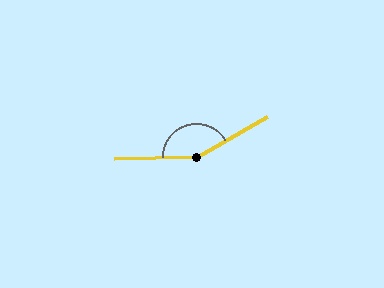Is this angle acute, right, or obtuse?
It is obtuse.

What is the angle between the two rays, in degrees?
Approximately 152 degrees.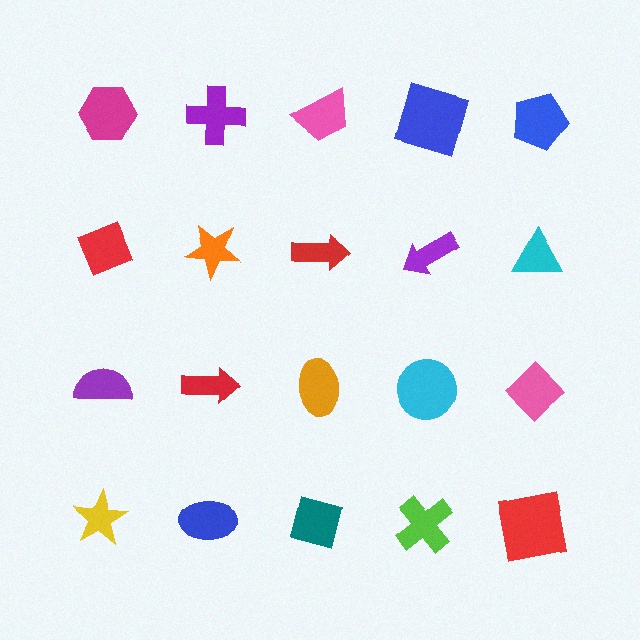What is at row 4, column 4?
A lime cross.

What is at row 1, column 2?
A purple cross.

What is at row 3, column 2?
A red arrow.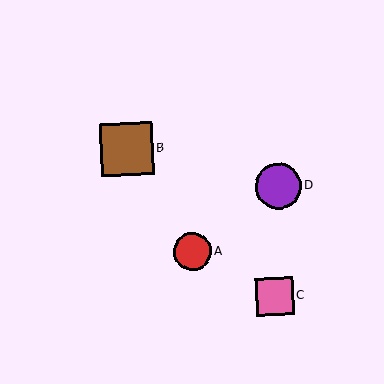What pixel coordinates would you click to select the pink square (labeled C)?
Click at (275, 296) to select the pink square C.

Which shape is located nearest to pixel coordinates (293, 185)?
The purple circle (labeled D) at (278, 186) is nearest to that location.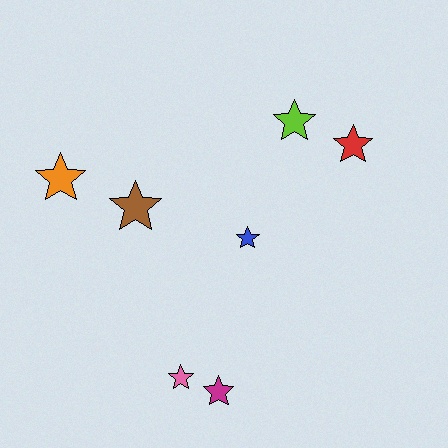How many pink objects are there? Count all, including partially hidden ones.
There is 1 pink object.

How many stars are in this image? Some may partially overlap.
There are 7 stars.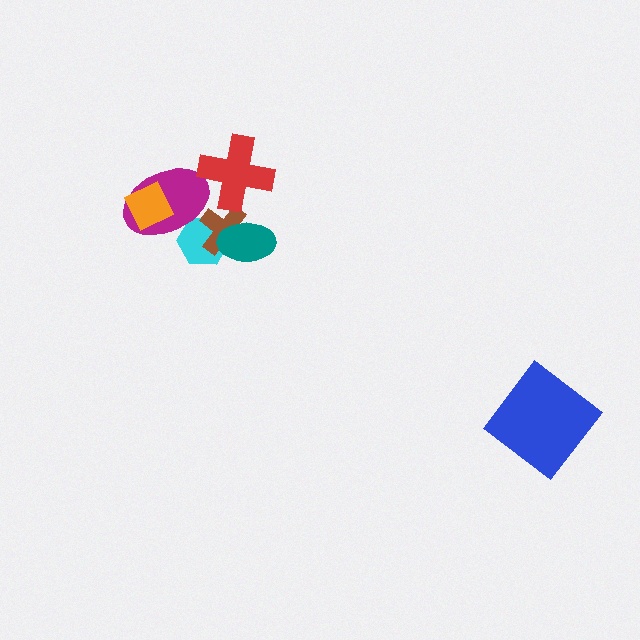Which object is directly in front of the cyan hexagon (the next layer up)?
The brown cross is directly in front of the cyan hexagon.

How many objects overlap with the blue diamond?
0 objects overlap with the blue diamond.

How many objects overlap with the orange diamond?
1 object overlaps with the orange diamond.